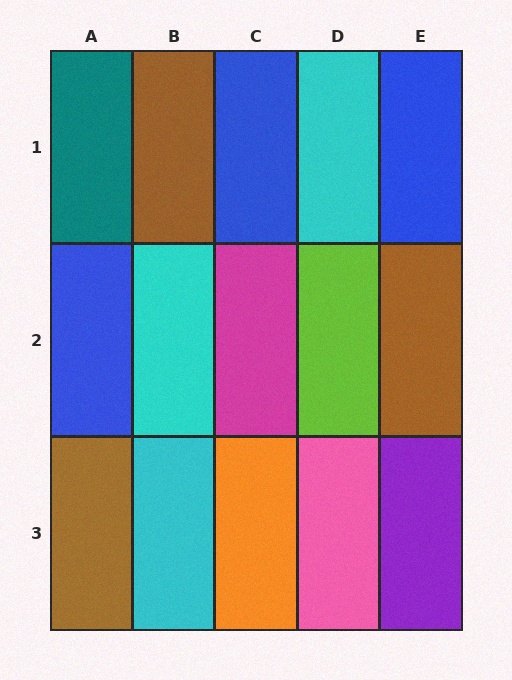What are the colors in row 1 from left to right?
Teal, brown, blue, cyan, blue.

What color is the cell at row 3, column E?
Purple.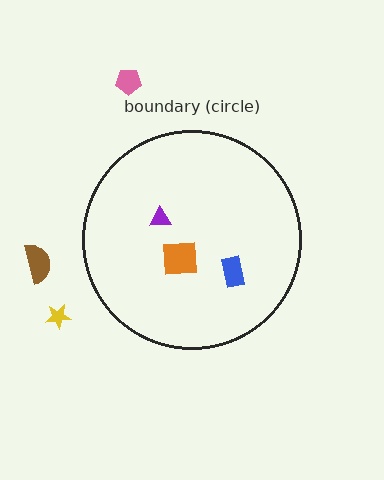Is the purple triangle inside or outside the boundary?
Inside.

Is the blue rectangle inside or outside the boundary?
Inside.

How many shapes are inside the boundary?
3 inside, 3 outside.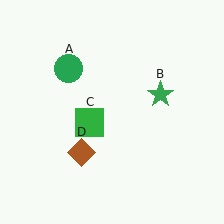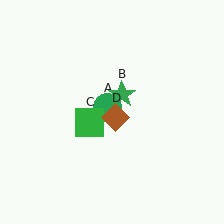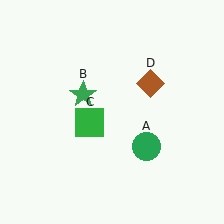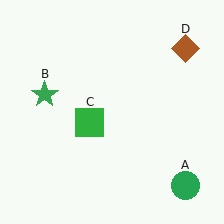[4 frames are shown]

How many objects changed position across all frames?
3 objects changed position: green circle (object A), green star (object B), brown diamond (object D).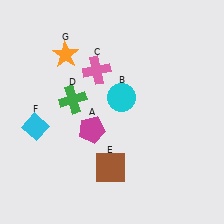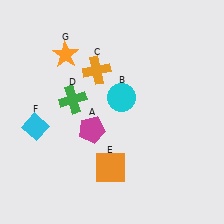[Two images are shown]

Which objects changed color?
C changed from pink to orange. E changed from brown to orange.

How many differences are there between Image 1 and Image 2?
There are 2 differences between the two images.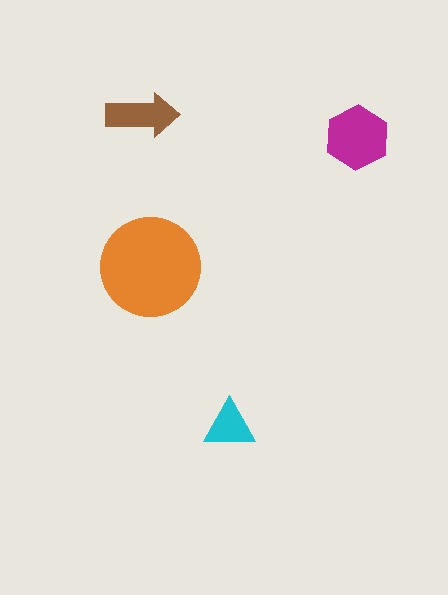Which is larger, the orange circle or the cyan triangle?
The orange circle.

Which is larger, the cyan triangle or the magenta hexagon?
The magenta hexagon.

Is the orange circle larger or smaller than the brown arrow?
Larger.